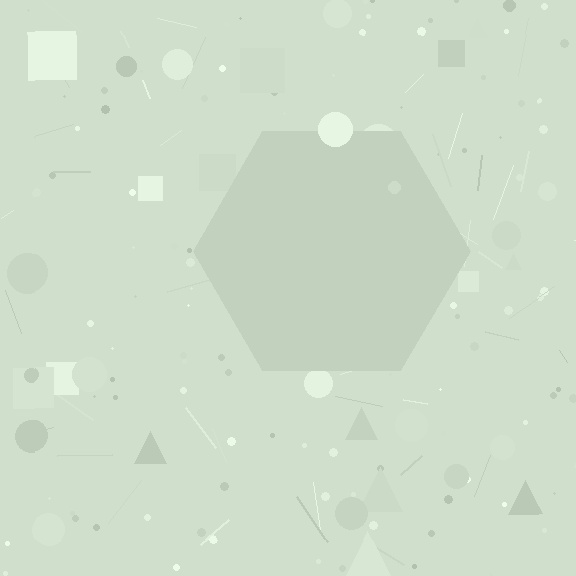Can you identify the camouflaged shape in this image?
The camouflaged shape is a hexagon.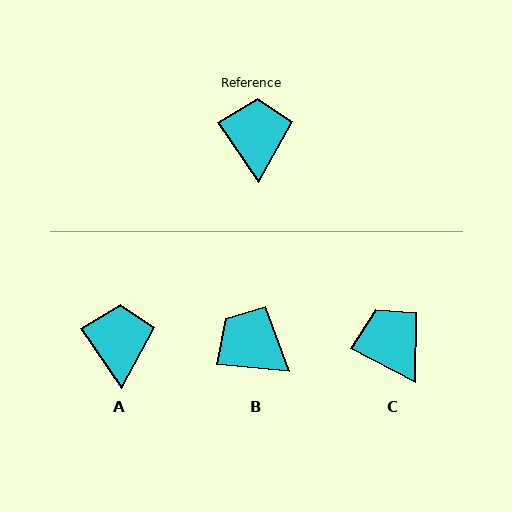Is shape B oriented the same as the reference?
No, it is off by about 49 degrees.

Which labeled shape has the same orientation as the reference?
A.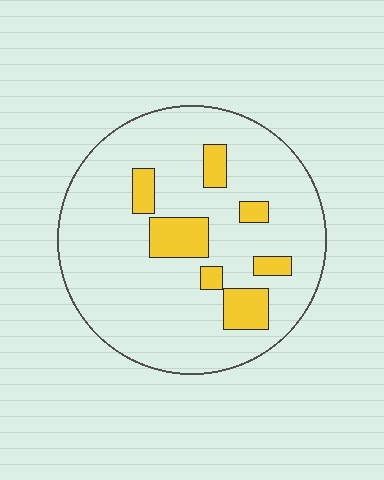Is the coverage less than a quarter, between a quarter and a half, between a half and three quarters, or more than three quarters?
Less than a quarter.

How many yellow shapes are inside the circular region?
7.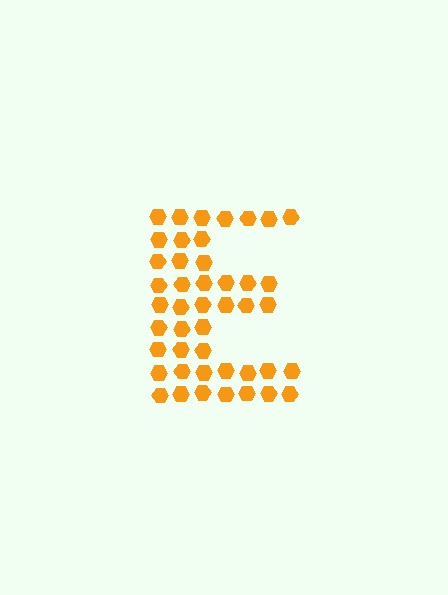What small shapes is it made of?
It is made of small hexagons.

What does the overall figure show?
The overall figure shows the letter E.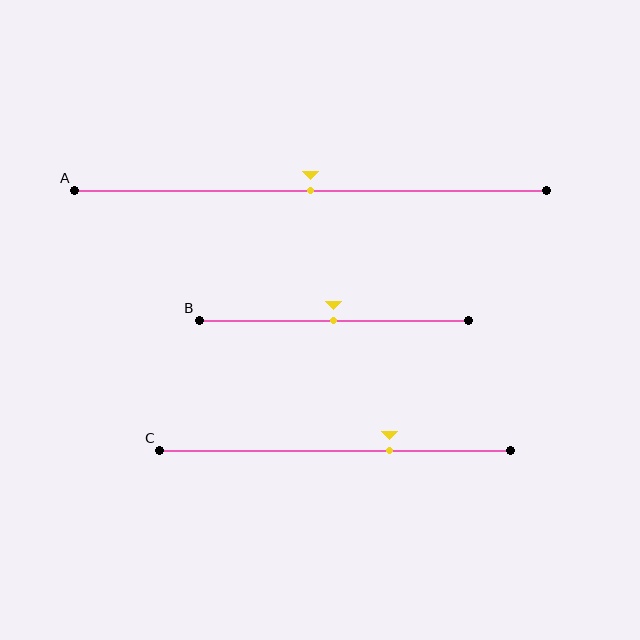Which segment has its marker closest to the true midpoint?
Segment A has its marker closest to the true midpoint.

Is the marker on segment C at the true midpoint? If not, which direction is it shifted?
No, the marker on segment C is shifted to the right by about 15% of the segment length.